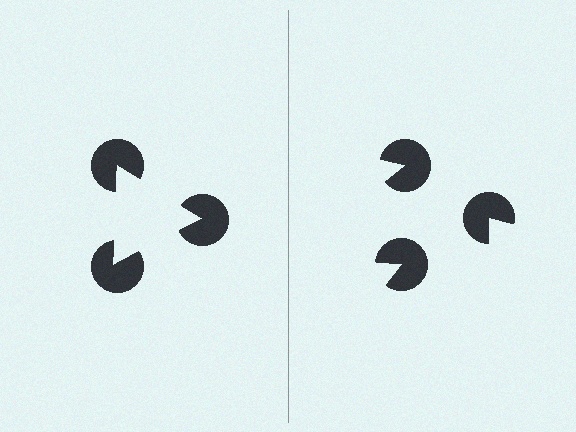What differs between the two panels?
The pac-man discs are positioned identically on both sides; only the wedge orientations differ. On the left they align to a triangle; on the right they are misaligned.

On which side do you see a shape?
An illusory triangle appears on the left side. On the right side the wedge cuts are rotated, so no coherent shape forms.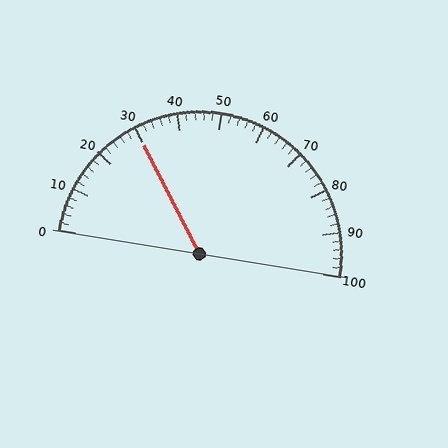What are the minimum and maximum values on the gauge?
The gauge ranges from 0 to 100.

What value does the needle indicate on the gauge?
The needle indicates approximately 30.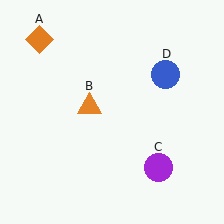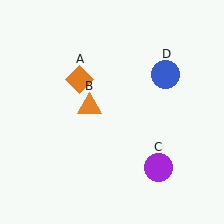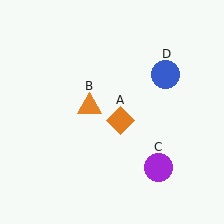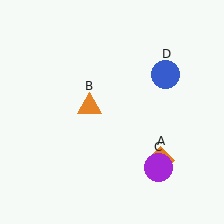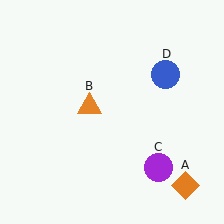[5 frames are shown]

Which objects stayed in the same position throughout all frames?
Orange triangle (object B) and purple circle (object C) and blue circle (object D) remained stationary.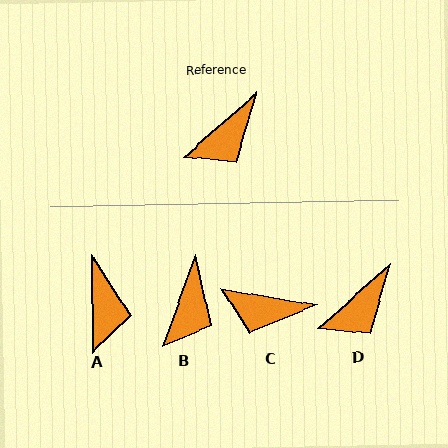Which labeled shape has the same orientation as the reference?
D.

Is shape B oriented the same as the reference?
No, it is off by about 29 degrees.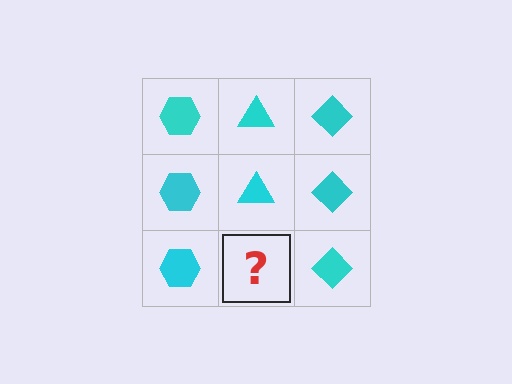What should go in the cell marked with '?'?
The missing cell should contain a cyan triangle.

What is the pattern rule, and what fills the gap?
The rule is that each column has a consistent shape. The gap should be filled with a cyan triangle.